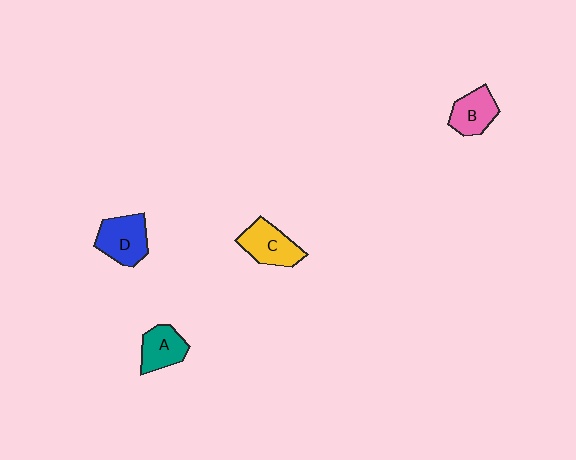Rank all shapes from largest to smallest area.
From largest to smallest: D (blue), C (yellow), B (pink), A (teal).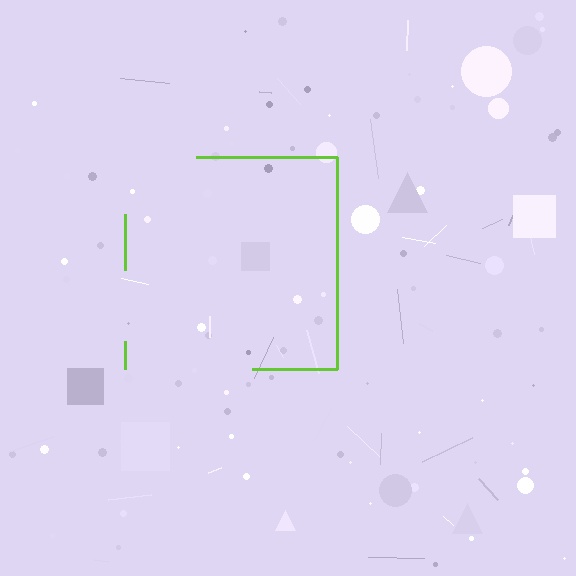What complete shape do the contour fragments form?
The contour fragments form a square.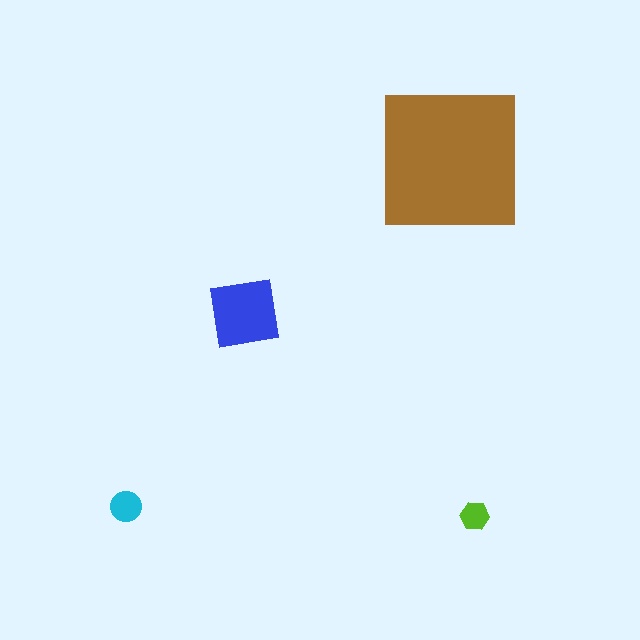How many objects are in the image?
There are 4 objects in the image.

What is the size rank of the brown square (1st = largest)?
1st.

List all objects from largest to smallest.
The brown square, the blue square, the cyan circle, the lime hexagon.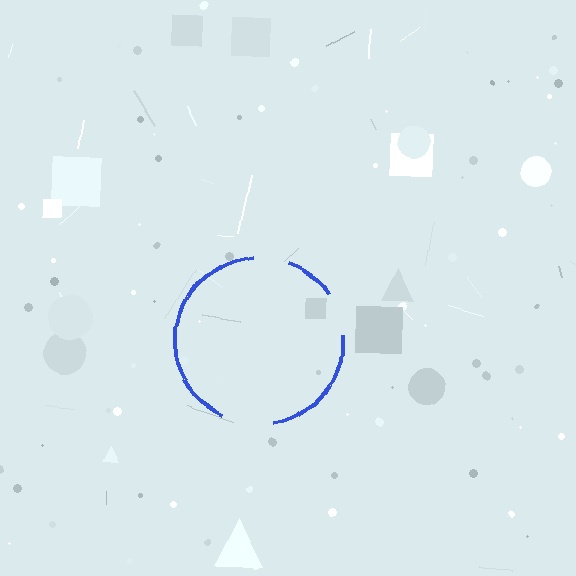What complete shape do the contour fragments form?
The contour fragments form a circle.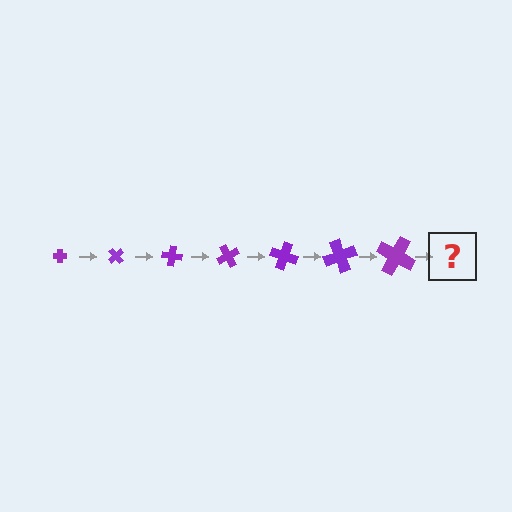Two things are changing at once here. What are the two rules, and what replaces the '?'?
The two rules are that the cross grows larger each step and it rotates 50 degrees each step. The '?' should be a cross, larger than the previous one and rotated 350 degrees from the start.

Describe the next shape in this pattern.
It should be a cross, larger than the previous one and rotated 350 degrees from the start.